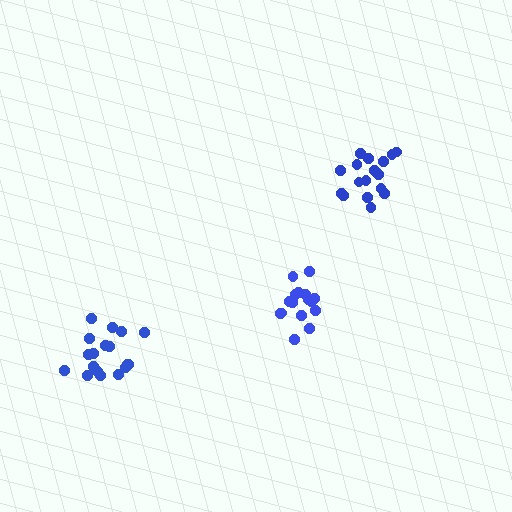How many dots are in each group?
Group 1: 16 dots, Group 2: 17 dots, Group 3: 18 dots (51 total).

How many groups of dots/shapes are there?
There are 3 groups.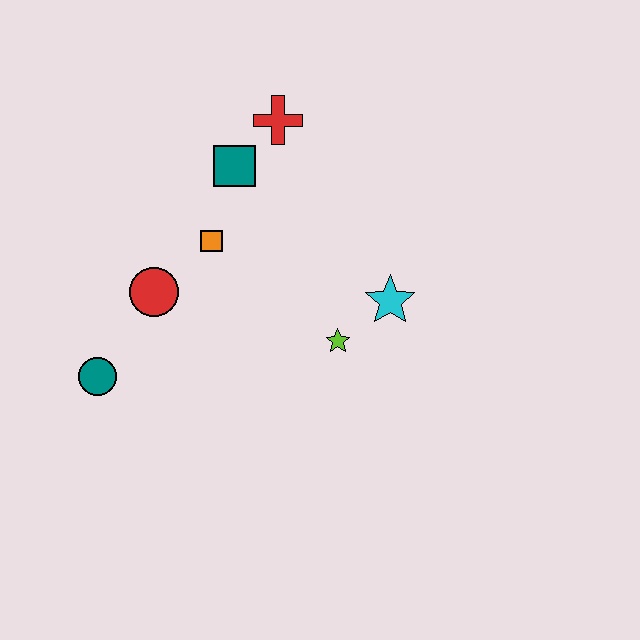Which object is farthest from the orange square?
The cyan star is farthest from the orange square.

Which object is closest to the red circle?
The orange square is closest to the red circle.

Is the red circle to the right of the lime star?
No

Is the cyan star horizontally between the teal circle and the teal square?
No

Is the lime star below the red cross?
Yes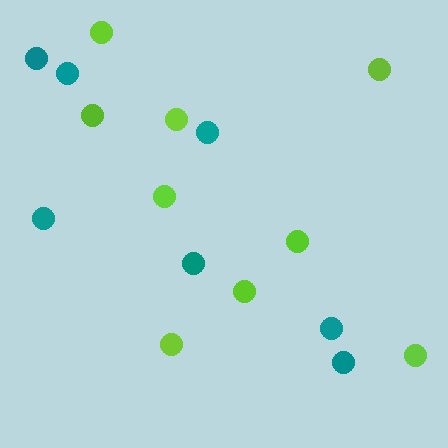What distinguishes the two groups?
There are 2 groups: one group of teal circles (7) and one group of lime circles (9).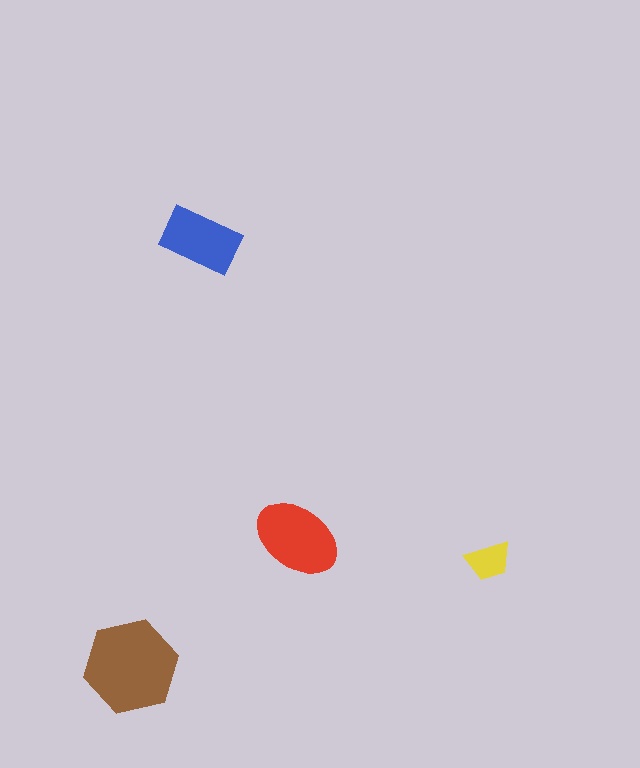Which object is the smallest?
The yellow trapezoid.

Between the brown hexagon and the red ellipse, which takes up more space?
The brown hexagon.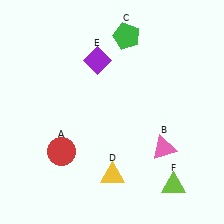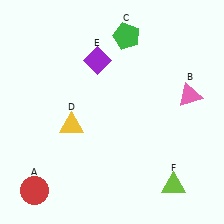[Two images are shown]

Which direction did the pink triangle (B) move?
The pink triangle (B) moved up.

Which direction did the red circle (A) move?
The red circle (A) moved down.